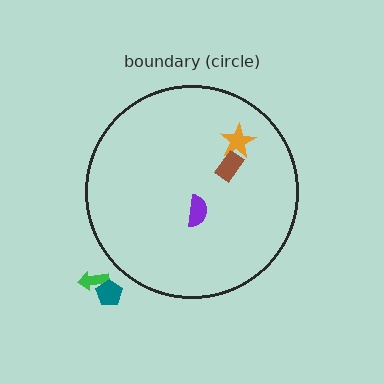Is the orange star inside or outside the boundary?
Inside.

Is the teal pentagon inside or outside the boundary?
Outside.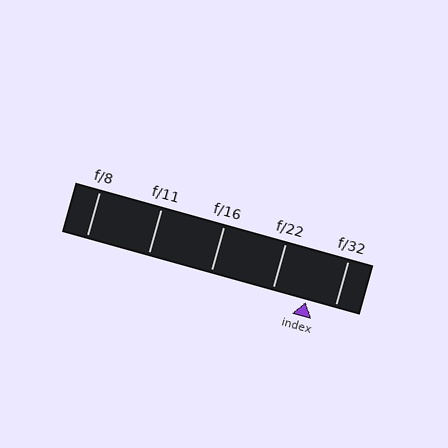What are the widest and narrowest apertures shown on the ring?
The widest aperture shown is f/8 and the narrowest is f/32.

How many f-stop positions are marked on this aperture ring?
There are 5 f-stop positions marked.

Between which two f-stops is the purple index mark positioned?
The index mark is between f/22 and f/32.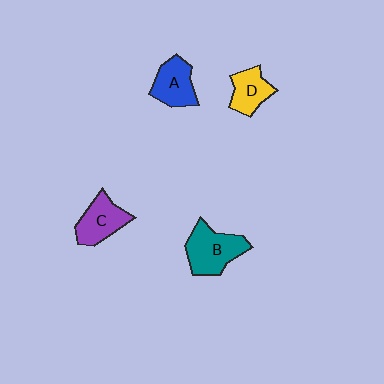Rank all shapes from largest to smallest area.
From largest to smallest: B (teal), C (purple), A (blue), D (yellow).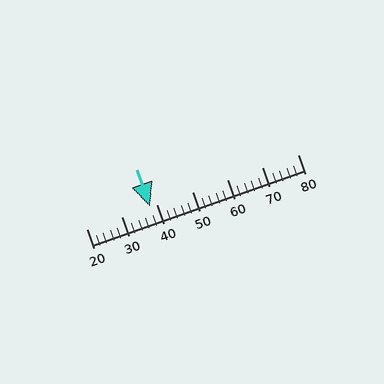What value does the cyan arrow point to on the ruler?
The cyan arrow points to approximately 38.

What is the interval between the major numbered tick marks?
The major tick marks are spaced 10 units apart.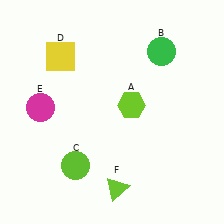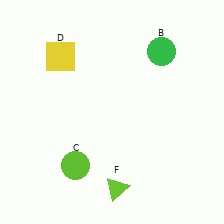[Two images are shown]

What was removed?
The magenta circle (E), the lime hexagon (A) were removed in Image 2.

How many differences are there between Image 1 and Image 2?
There are 2 differences between the two images.